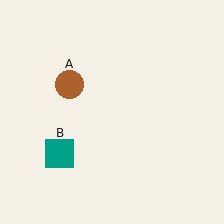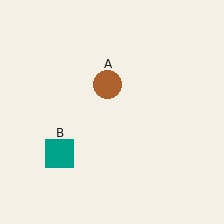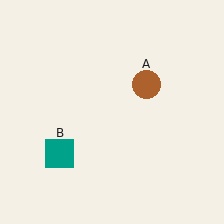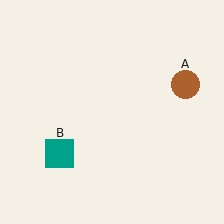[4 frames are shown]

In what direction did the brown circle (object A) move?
The brown circle (object A) moved right.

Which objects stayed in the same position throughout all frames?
Teal square (object B) remained stationary.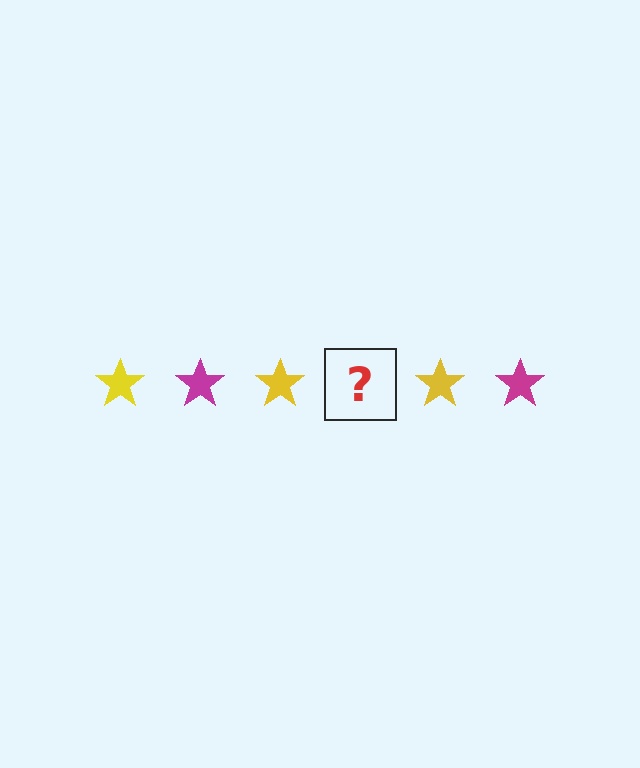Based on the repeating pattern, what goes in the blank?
The blank should be a magenta star.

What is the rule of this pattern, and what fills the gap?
The rule is that the pattern cycles through yellow, magenta stars. The gap should be filled with a magenta star.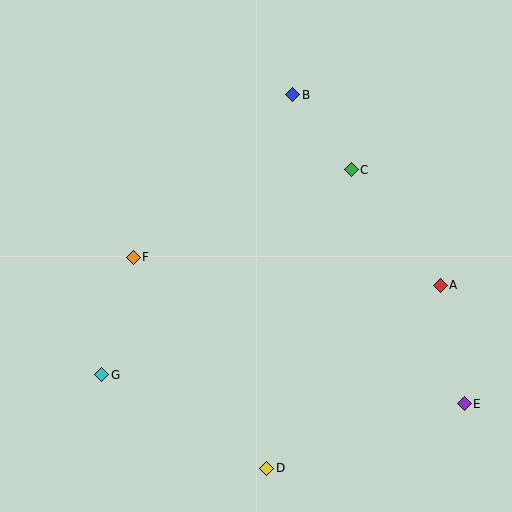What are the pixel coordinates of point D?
Point D is at (267, 468).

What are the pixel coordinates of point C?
Point C is at (351, 170).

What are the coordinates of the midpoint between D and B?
The midpoint between D and B is at (280, 282).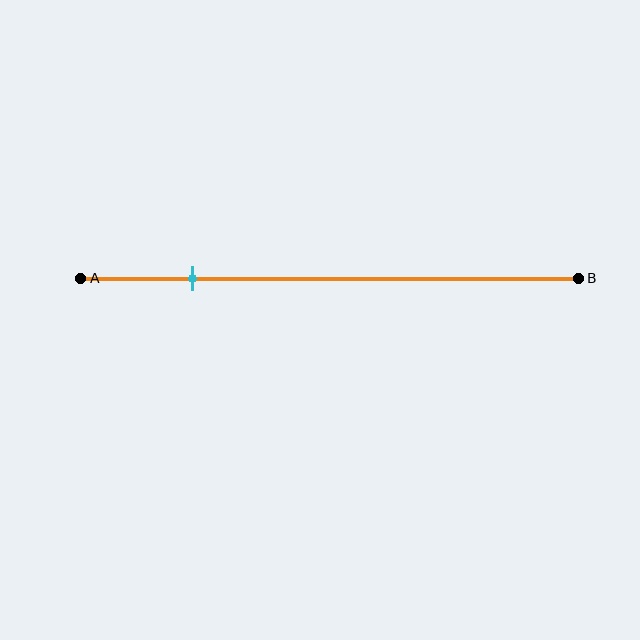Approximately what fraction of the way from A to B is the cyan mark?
The cyan mark is approximately 20% of the way from A to B.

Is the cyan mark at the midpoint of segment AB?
No, the mark is at about 20% from A, not at the 50% midpoint.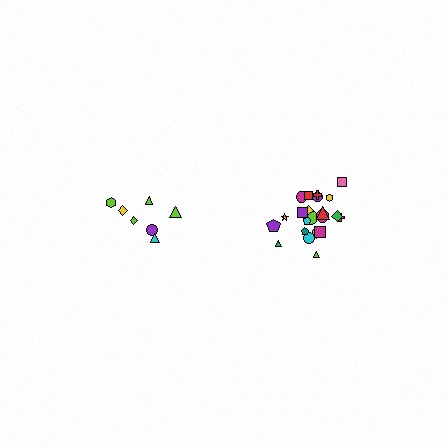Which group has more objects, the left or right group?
The right group.